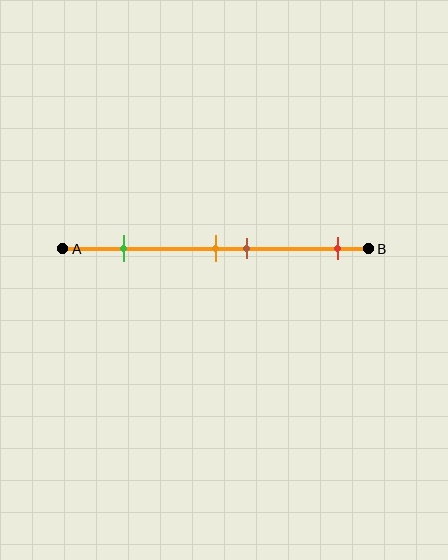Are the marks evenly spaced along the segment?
No, the marks are not evenly spaced.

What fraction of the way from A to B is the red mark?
The red mark is approximately 90% (0.9) of the way from A to B.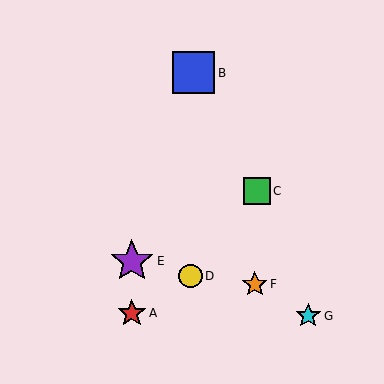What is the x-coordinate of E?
Object E is at x≈132.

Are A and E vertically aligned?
Yes, both are at x≈132.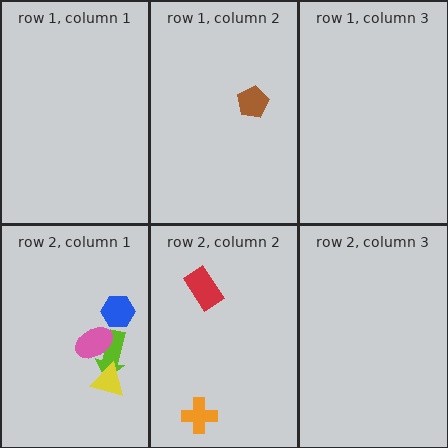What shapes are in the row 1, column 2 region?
The brown pentagon.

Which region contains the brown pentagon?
The row 1, column 2 region.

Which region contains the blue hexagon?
The row 2, column 1 region.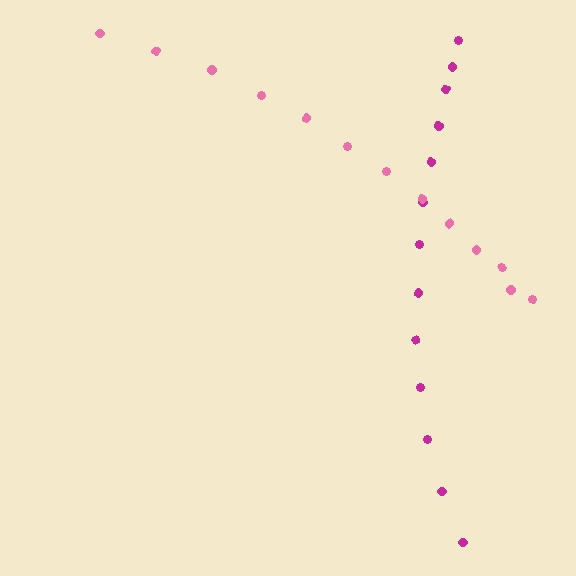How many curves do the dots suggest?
There are 2 distinct paths.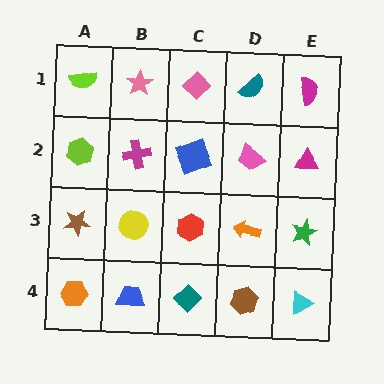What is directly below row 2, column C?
A red hexagon.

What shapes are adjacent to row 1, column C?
A blue square (row 2, column C), a pink star (row 1, column B), a teal semicircle (row 1, column D).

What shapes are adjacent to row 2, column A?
A lime semicircle (row 1, column A), a brown star (row 3, column A), a magenta cross (row 2, column B).